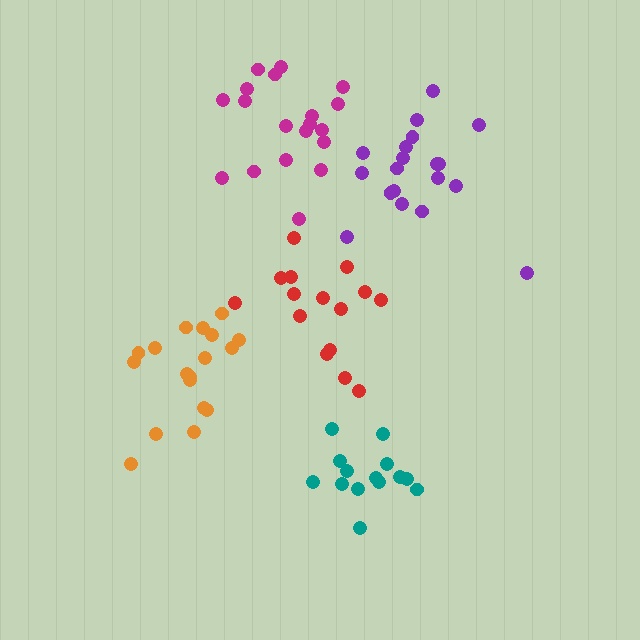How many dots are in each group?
Group 1: 14 dots, Group 2: 19 dots, Group 3: 18 dots, Group 4: 19 dots, Group 5: 15 dots (85 total).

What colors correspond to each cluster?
The clusters are colored: teal, magenta, orange, purple, red.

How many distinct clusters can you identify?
There are 5 distinct clusters.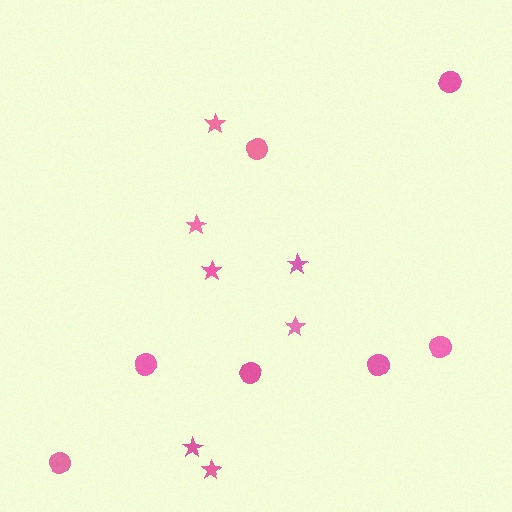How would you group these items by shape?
There are 2 groups: one group of stars (7) and one group of circles (7).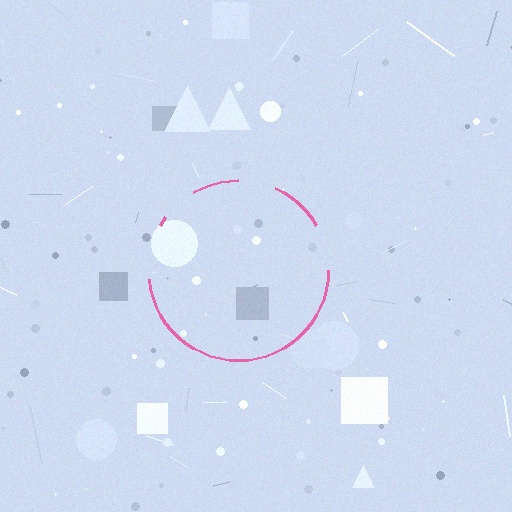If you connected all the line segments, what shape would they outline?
They would outline a circle.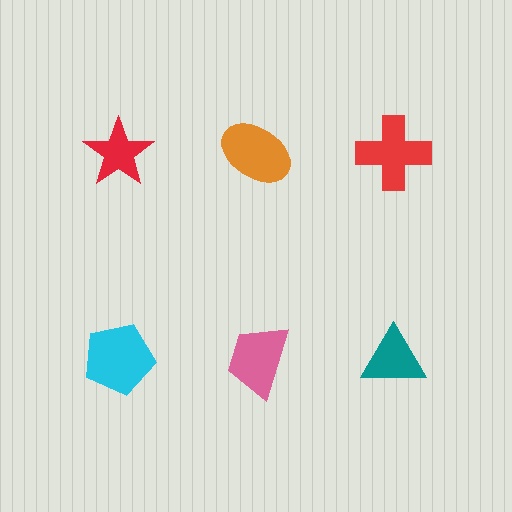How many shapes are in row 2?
3 shapes.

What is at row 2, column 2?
A pink trapezoid.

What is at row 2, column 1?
A cyan pentagon.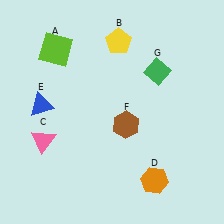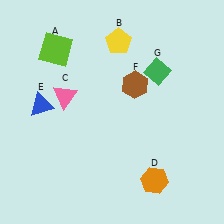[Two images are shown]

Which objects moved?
The objects that moved are: the pink triangle (C), the brown hexagon (F).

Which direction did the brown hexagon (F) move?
The brown hexagon (F) moved up.